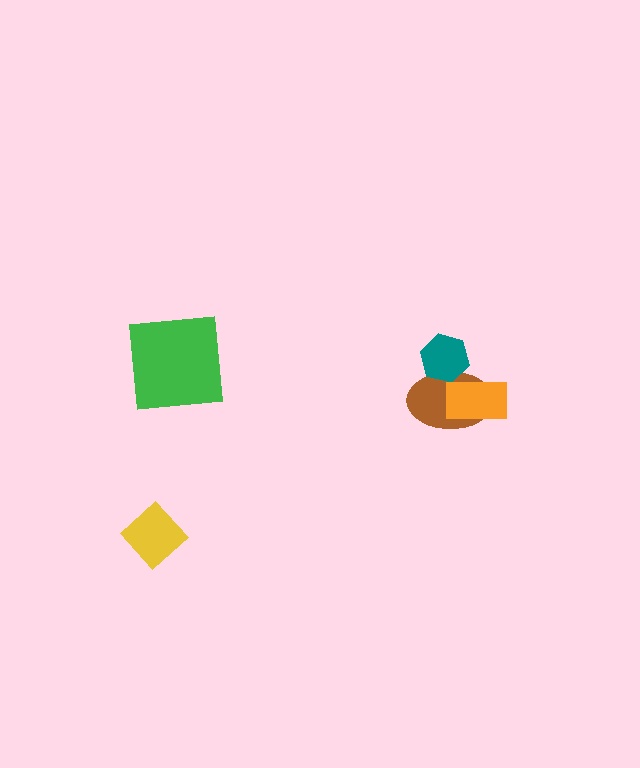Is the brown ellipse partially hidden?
Yes, it is partially covered by another shape.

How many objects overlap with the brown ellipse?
2 objects overlap with the brown ellipse.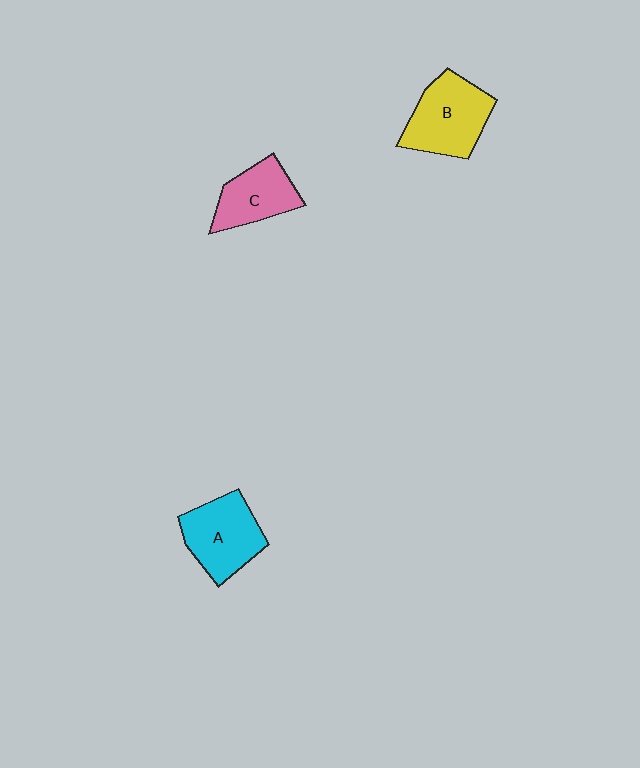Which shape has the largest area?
Shape B (yellow).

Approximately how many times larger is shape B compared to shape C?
Approximately 1.3 times.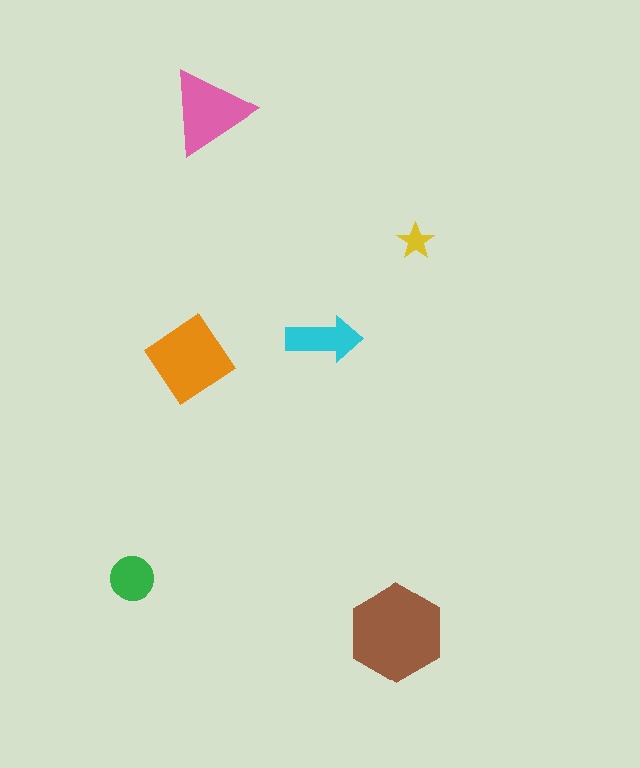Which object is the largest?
The brown hexagon.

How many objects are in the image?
There are 6 objects in the image.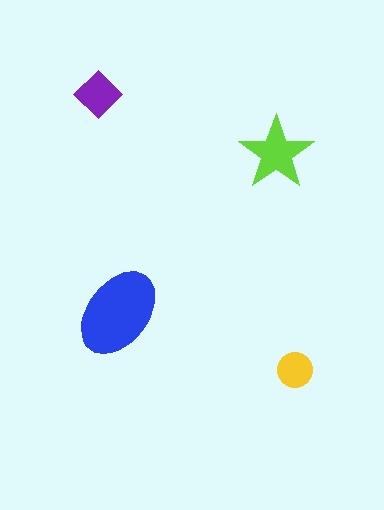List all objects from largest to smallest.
The blue ellipse, the lime star, the purple diamond, the yellow circle.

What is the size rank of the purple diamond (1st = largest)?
3rd.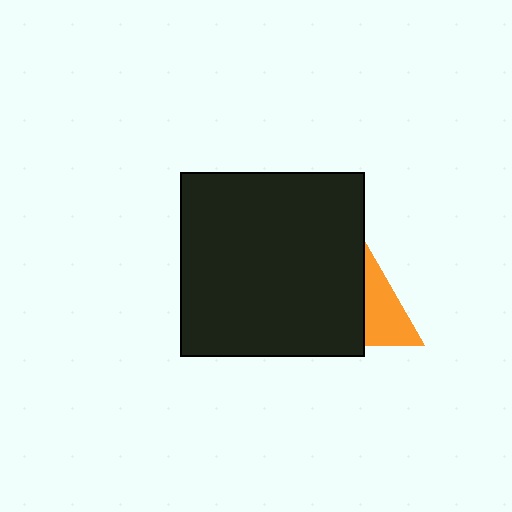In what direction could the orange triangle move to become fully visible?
The orange triangle could move right. That would shift it out from behind the black square entirely.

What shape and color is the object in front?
The object in front is a black square.